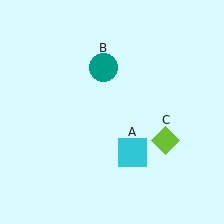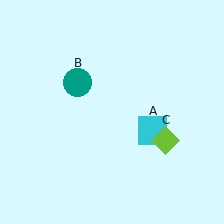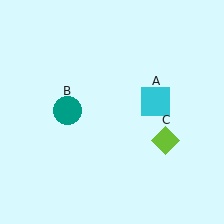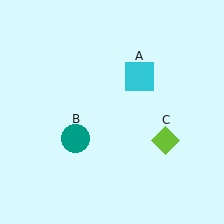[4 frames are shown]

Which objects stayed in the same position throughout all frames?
Lime diamond (object C) remained stationary.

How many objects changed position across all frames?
2 objects changed position: cyan square (object A), teal circle (object B).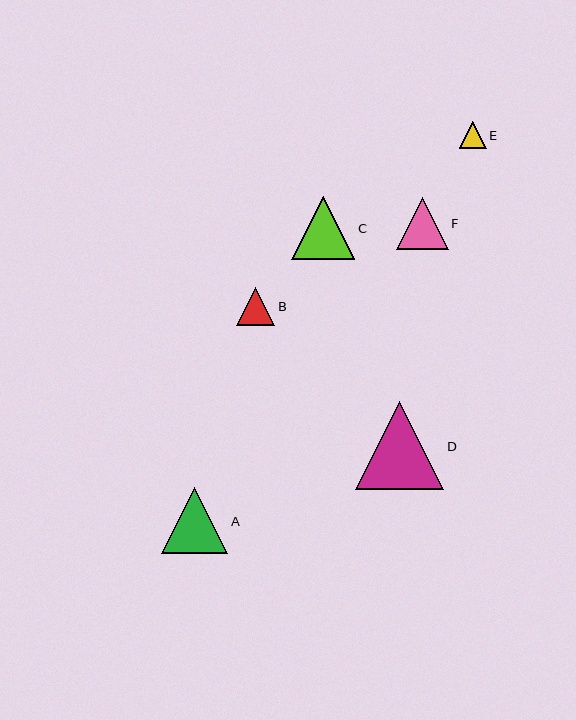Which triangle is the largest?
Triangle D is the largest with a size of approximately 88 pixels.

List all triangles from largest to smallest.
From largest to smallest: D, A, C, F, B, E.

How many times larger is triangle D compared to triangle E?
Triangle D is approximately 3.3 times the size of triangle E.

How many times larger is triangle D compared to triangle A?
Triangle D is approximately 1.3 times the size of triangle A.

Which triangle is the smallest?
Triangle E is the smallest with a size of approximately 27 pixels.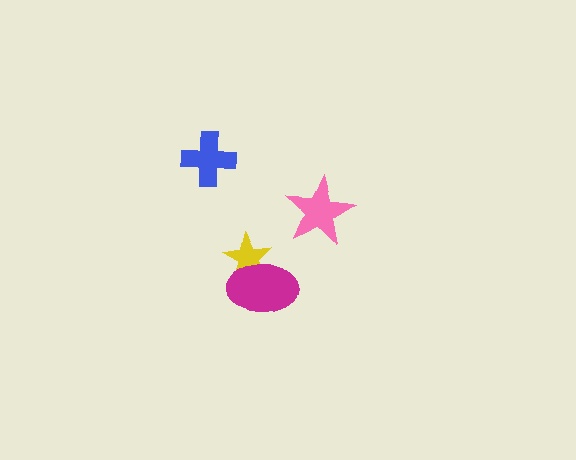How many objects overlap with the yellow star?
1 object overlaps with the yellow star.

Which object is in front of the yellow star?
The magenta ellipse is in front of the yellow star.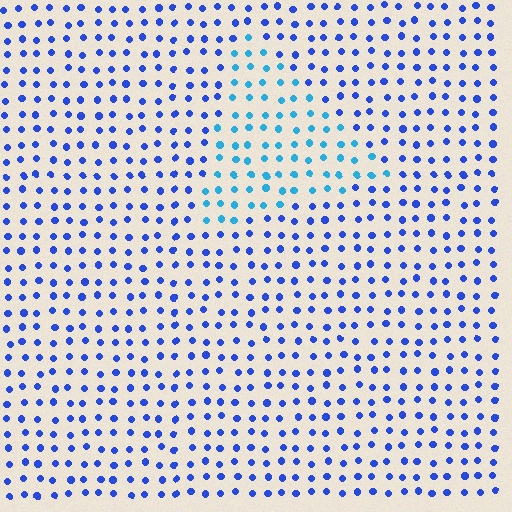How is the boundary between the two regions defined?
The boundary is defined purely by a slight shift in hue (about 34 degrees). Spacing, size, and orientation are identical on both sides.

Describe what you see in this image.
The image is filled with small blue elements in a uniform arrangement. A triangle-shaped region is visible where the elements are tinted to a slightly different hue, forming a subtle color boundary.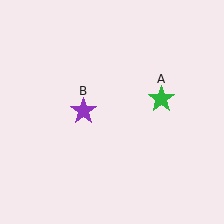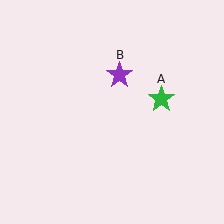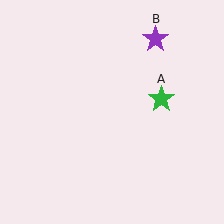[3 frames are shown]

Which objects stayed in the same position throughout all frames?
Green star (object A) remained stationary.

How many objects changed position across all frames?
1 object changed position: purple star (object B).